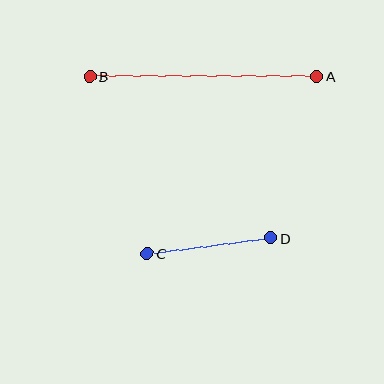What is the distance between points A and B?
The distance is approximately 227 pixels.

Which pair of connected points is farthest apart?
Points A and B are farthest apart.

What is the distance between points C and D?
The distance is approximately 124 pixels.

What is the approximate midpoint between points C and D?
The midpoint is at approximately (209, 246) pixels.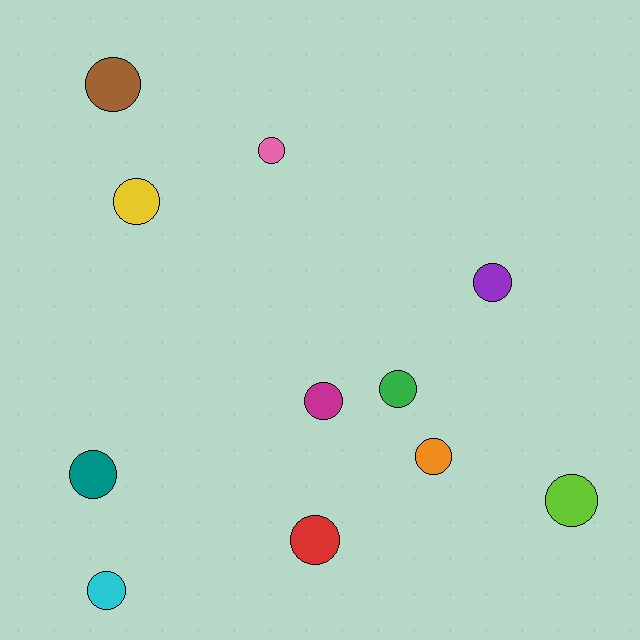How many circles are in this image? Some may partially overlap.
There are 11 circles.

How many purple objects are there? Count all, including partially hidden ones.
There is 1 purple object.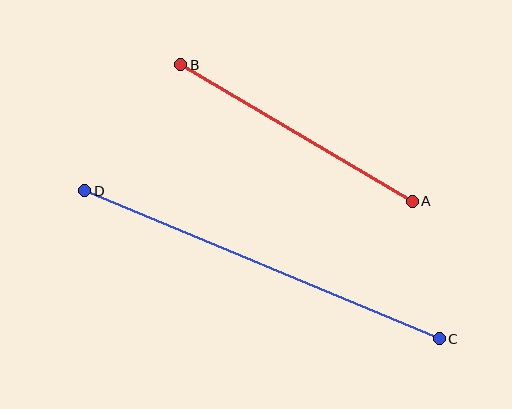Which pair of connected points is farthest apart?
Points C and D are farthest apart.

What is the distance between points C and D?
The distance is approximately 384 pixels.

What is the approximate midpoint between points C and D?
The midpoint is at approximately (262, 265) pixels.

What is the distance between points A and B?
The distance is approximately 269 pixels.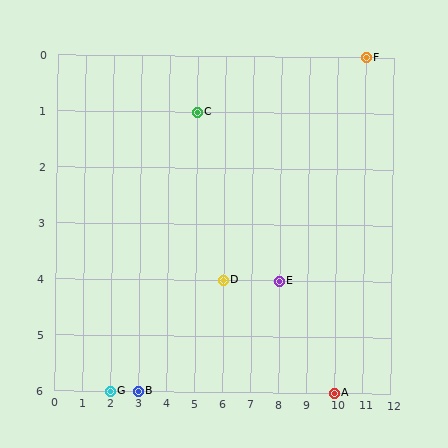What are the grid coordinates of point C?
Point C is at grid coordinates (5, 1).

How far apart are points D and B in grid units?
Points D and B are 3 columns and 2 rows apart (about 3.6 grid units diagonally).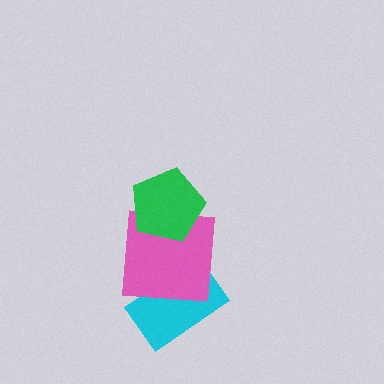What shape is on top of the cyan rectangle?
The pink square is on top of the cyan rectangle.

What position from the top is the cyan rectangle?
The cyan rectangle is 3rd from the top.